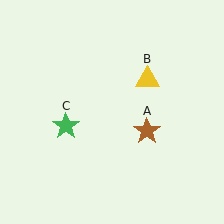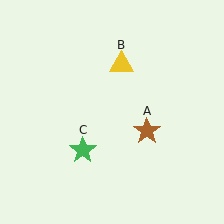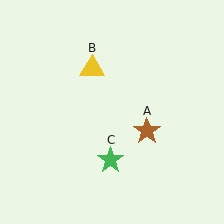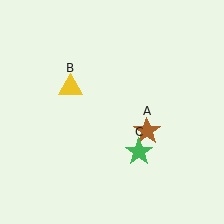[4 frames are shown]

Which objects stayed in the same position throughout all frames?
Brown star (object A) remained stationary.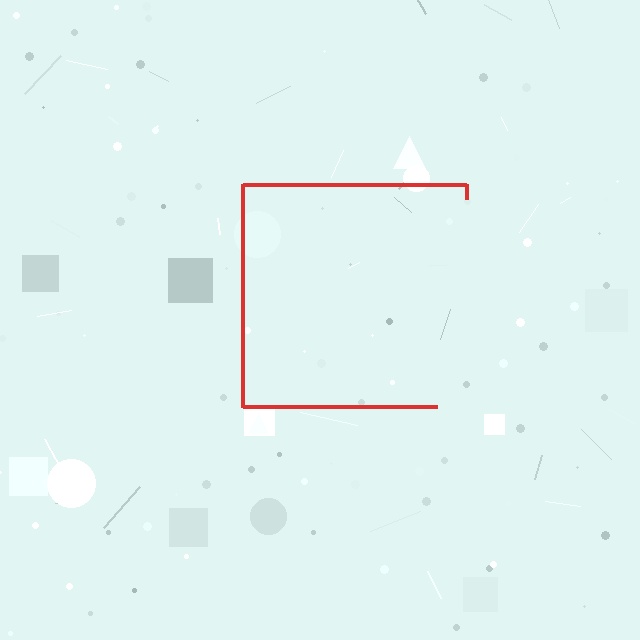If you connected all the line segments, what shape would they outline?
They would outline a square.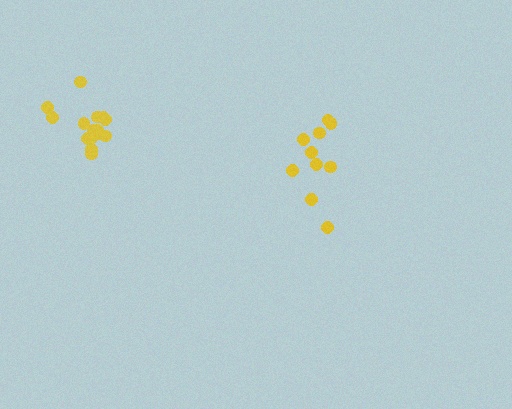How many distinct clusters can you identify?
There are 2 distinct clusters.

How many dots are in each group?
Group 1: 10 dots, Group 2: 16 dots (26 total).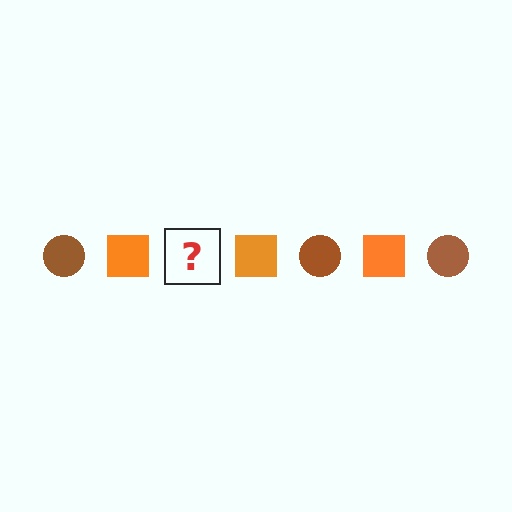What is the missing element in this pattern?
The missing element is a brown circle.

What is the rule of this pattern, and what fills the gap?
The rule is that the pattern alternates between brown circle and orange square. The gap should be filled with a brown circle.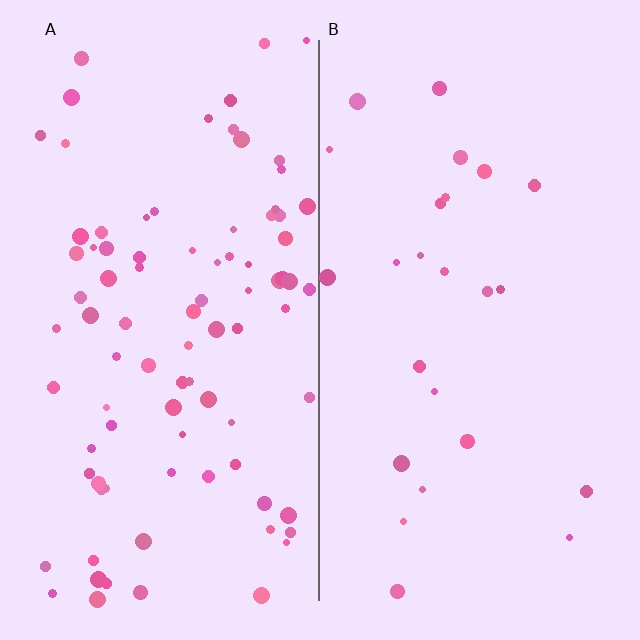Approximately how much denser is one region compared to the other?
Approximately 3.6× — region A over region B.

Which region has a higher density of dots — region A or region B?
A (the left).